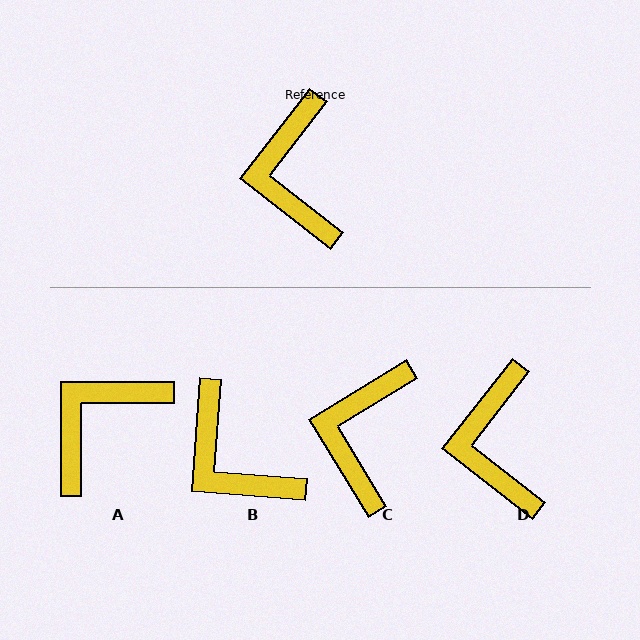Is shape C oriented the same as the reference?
No, it is off by about 21 degrees.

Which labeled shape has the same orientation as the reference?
D.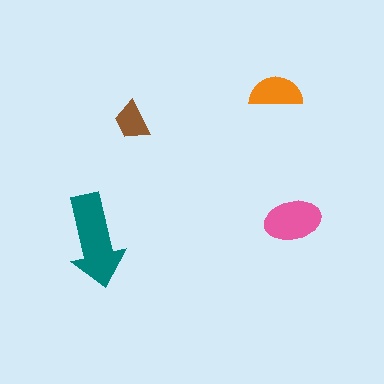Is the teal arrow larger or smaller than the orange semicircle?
Larger.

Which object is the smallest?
The brown trapezoid.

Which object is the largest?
The teal arrow.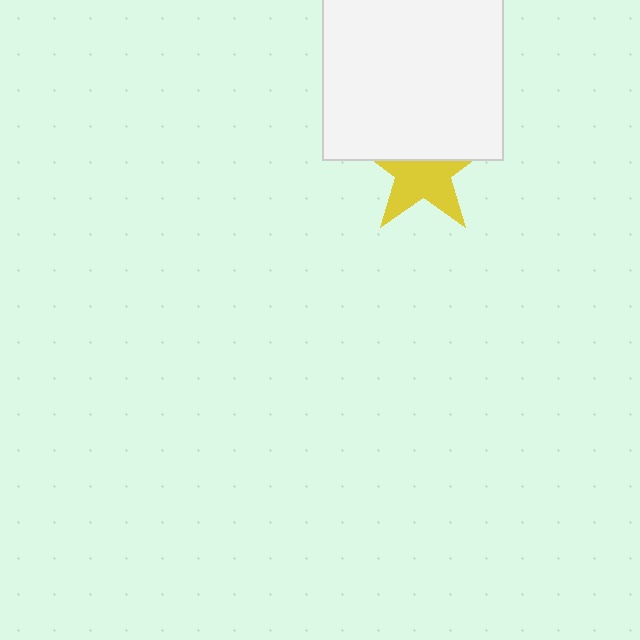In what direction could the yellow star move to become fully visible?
The yellow star could move down. That would shift it out from behind the white square entirely.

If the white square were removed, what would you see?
You would see the complete yellow star.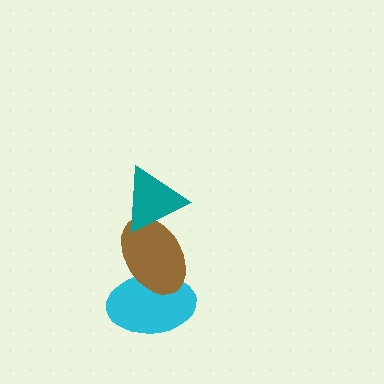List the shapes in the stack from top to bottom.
From top to bottom: the teal triangle, the brown ellipse, the cyan ellipse.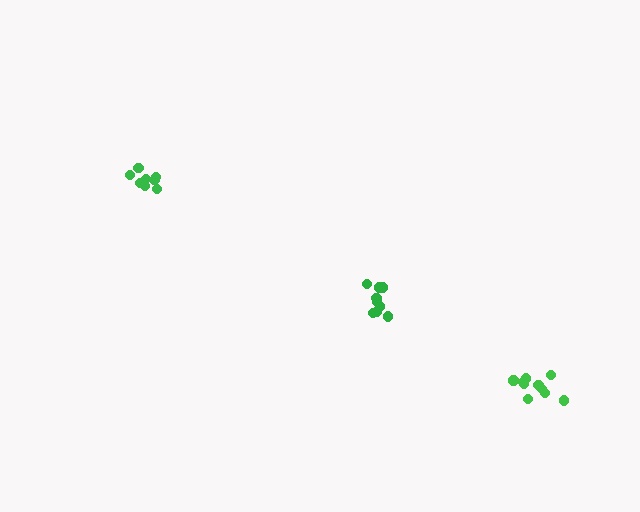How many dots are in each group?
Group 1: 8 dots, Group 2: 9 dots, Group 3: 10 dots (27 total).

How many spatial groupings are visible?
There are 3 spatial groupings.